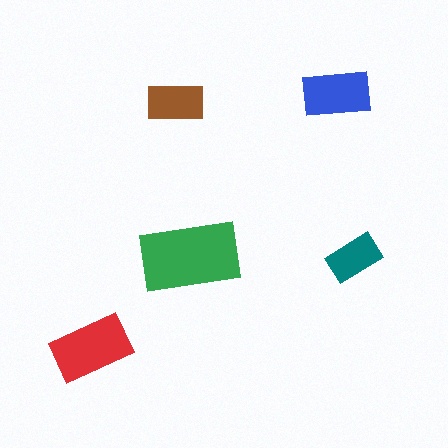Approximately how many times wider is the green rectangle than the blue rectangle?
About 1.5 times wider.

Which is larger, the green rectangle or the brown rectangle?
The green one.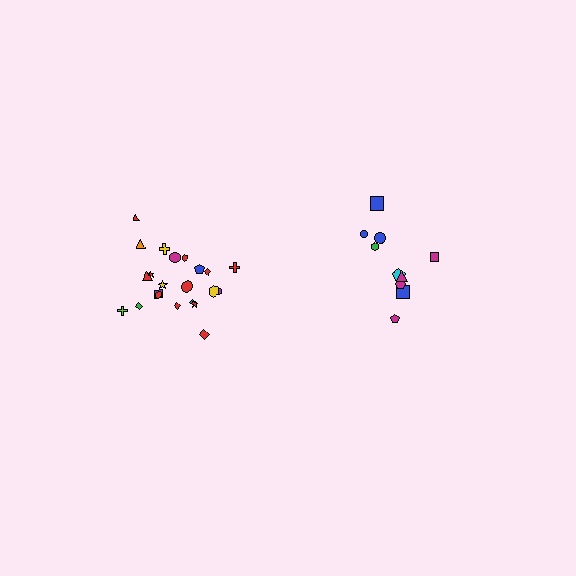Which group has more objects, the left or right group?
The left group.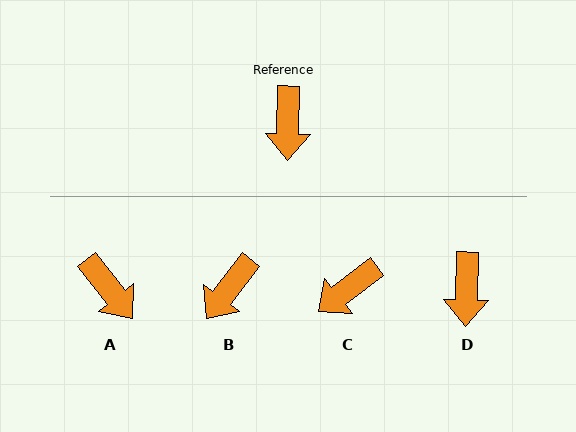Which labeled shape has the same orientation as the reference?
D.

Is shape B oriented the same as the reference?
No, it is off by about 36 degrees.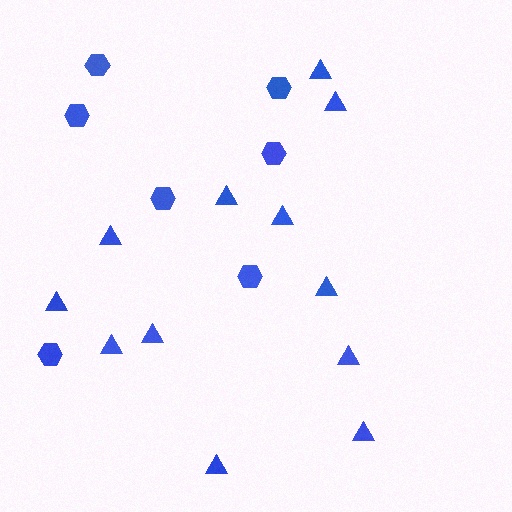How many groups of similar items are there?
There are 2 groups: one group of triangles (12) and one group of hexagons (7).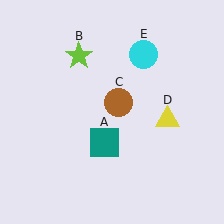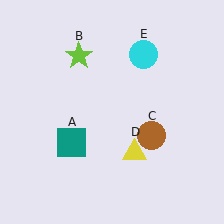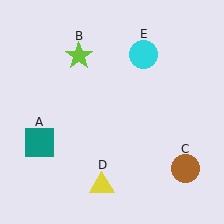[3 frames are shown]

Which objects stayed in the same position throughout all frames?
Lime star (object B) and cyan circle (object E) remained stationary.